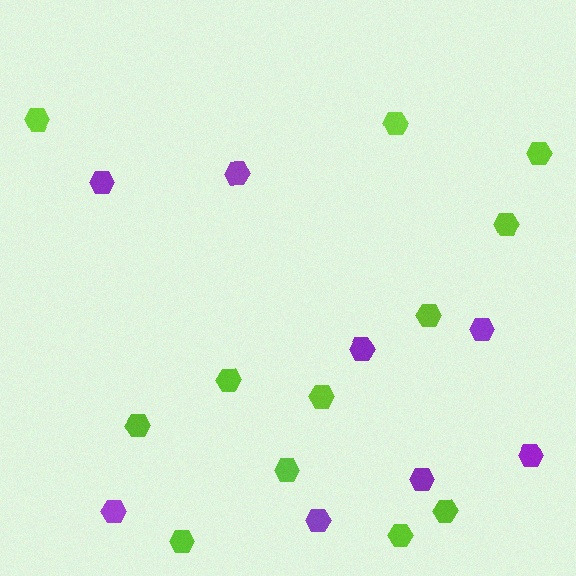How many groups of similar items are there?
There are 2 groups: one group of lime hexagons (12) and one group of purple hexagons (8).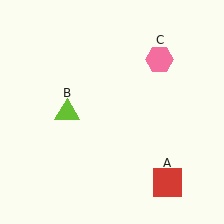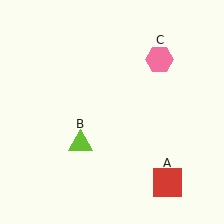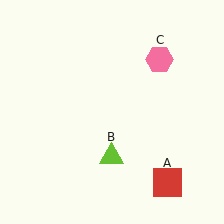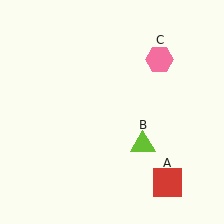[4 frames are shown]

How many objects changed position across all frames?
1 object changed position: lime triangle (object B).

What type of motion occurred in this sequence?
The lime triangle (object B) rotated counterclockwise around the center of the scene.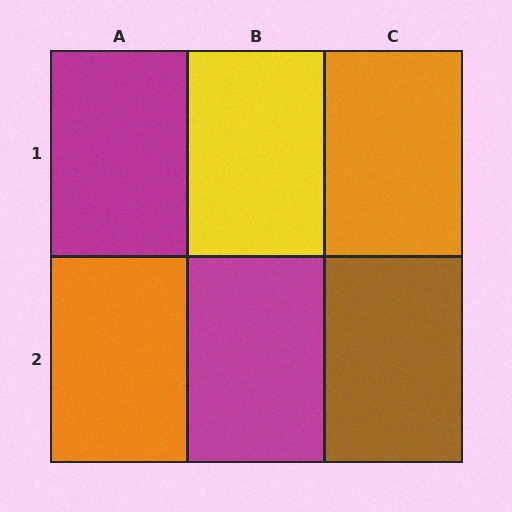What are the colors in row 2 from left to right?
Orange, magenta, brown.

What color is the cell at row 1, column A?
Magenta.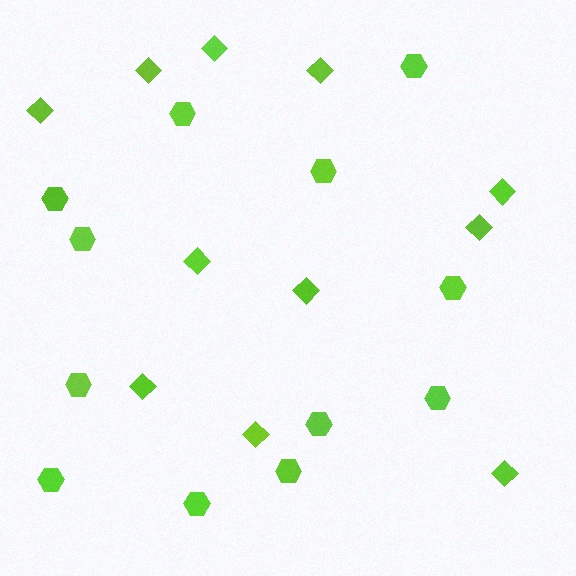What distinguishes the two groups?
There are 2 groups: one group of hexagons (12) and one group of diamonds (11).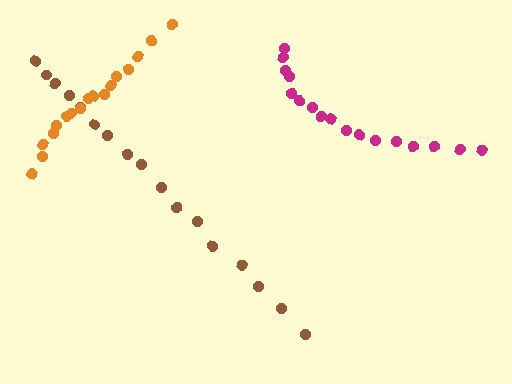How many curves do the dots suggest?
There are 3 distinct paths.